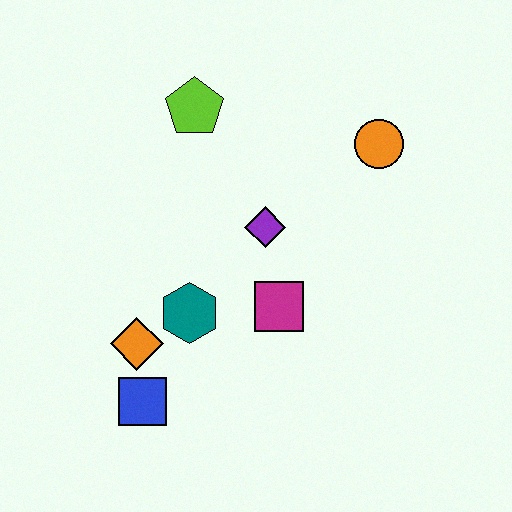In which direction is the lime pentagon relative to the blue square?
The lime pentagon is above the blue square.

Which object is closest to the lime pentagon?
The purple diamond is closest to the lime pentagon.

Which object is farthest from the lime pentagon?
The blue square is farthest from the lime pentagon.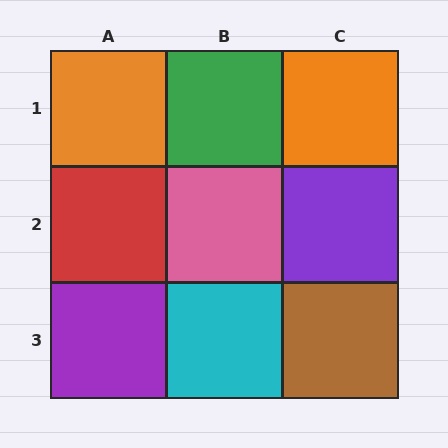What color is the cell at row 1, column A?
Orange.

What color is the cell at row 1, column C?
Orange.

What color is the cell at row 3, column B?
Cyan.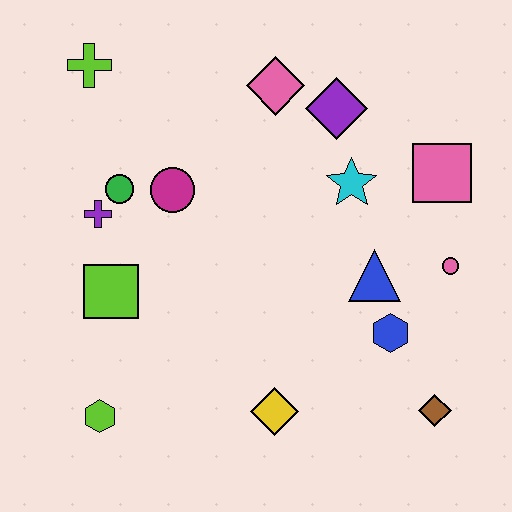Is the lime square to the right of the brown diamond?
No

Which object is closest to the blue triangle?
The blue hexagon is closest to the blue triangle.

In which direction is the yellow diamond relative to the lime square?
The yellow diamond is to the right of the lime square.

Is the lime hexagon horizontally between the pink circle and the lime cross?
Yes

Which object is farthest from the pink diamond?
The lime hexagon is farthest from the pink diamond.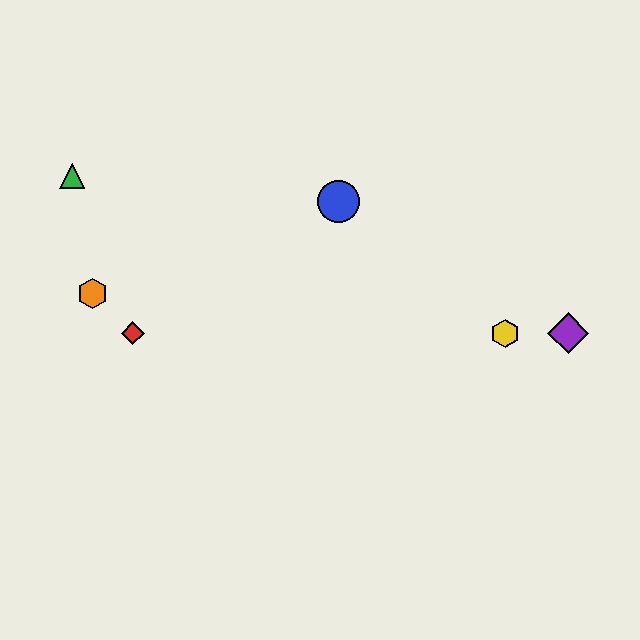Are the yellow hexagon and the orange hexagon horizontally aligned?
No, the yellow hexagon is at y≈333 and the orange hexagon is at y≈294.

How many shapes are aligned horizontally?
3 shapes (the red diamond, the yellow hexagon, the purple diamond) are aligned horizontally.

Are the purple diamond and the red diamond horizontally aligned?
Yes, both are at y≈333.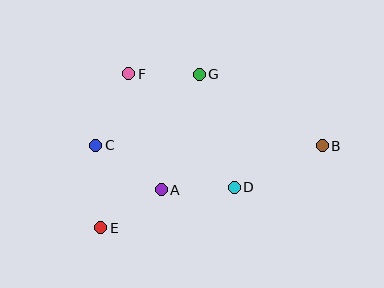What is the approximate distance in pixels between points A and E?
The distance between A and E is approximately 71 pixels.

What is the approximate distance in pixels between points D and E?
The distance between D and E is approximately 139 pixels.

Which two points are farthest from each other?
Points B and E are farthest from each other.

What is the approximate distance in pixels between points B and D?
The distance between B and D is approximately 98 pixels.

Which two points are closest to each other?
Points F and G are closest to each other.